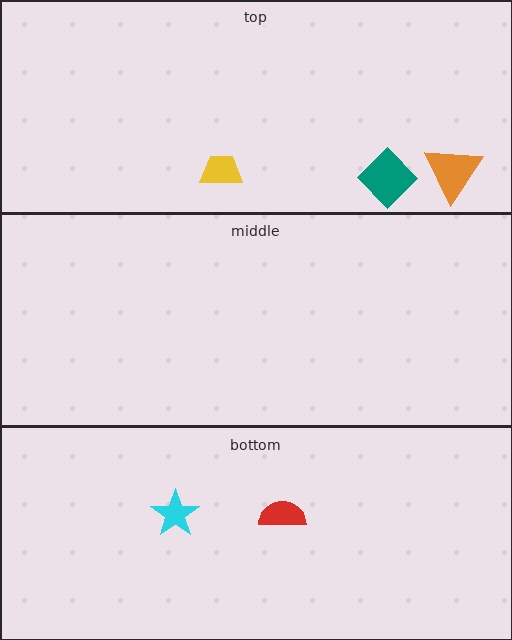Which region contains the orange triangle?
The top region.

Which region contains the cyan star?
The bottom region.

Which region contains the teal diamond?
The top region.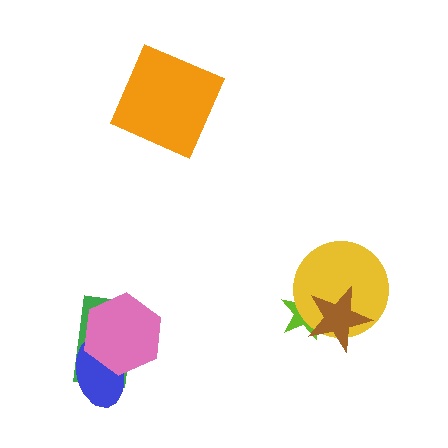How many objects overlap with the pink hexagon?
2 objects overlap with the pink hexagon.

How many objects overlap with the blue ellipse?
2 objects overlap with the blue ellipse.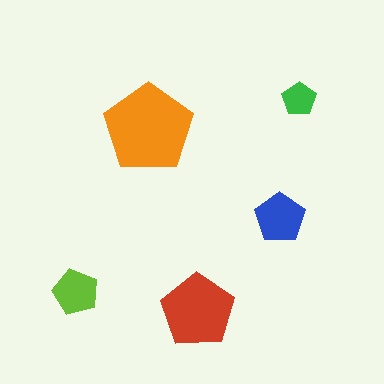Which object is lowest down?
The red pentagon is bottommost.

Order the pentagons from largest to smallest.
the orange one, the red one, the blue one, the lime one, the green one.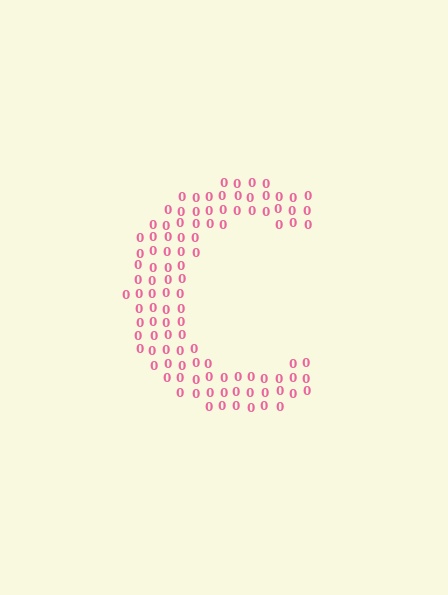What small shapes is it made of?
It is made of small digit 0's.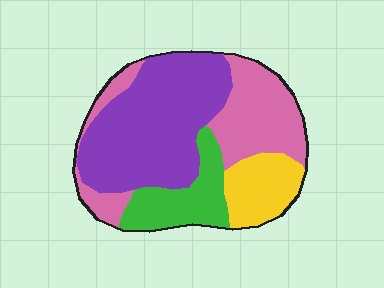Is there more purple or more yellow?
Purple.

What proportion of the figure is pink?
Pink takes up about one quarter (1/4) of the figure.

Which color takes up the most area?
Purple, at roughly 45%.